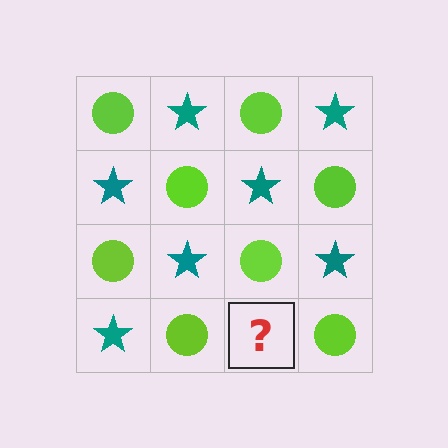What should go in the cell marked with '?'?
The missing cell should contain a teal star.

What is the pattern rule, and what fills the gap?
The rule is that it alternates lime circle and teal star in a checkerboard pattern. The gap should be filled with a teal star.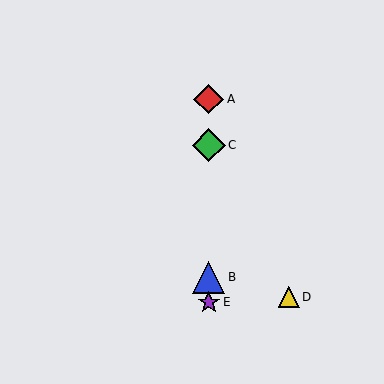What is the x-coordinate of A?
Object A is at x≈209.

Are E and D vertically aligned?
No, E is at x≈209 and D is at x≈289.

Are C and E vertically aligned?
Yes, both are at x≈209.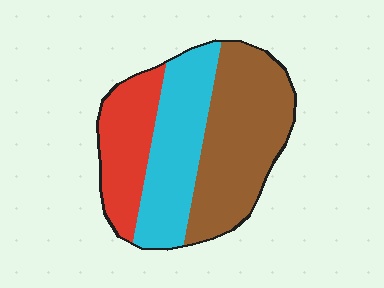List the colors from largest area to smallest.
From largest to smallest: brown, cyan, red.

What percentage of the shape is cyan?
Cyan takes up about one third (1/3) of the shape.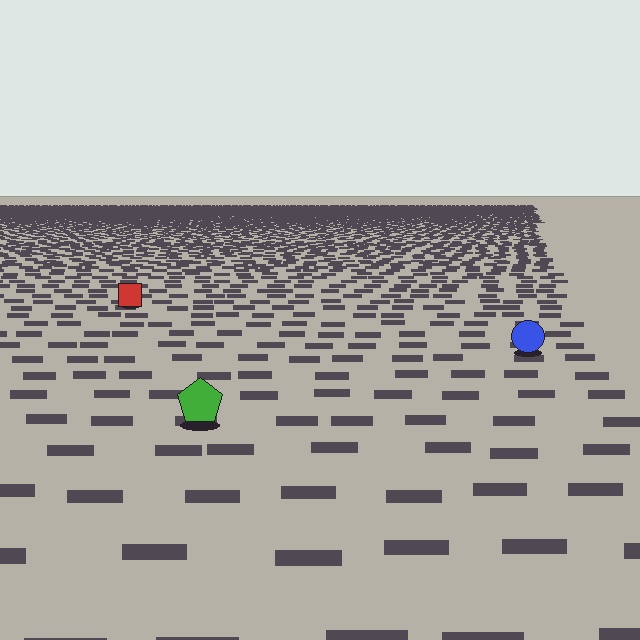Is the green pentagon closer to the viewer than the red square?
Yes. The green pentagon is closer — you can tell from the texture gradient: the ground texture is coarser near it.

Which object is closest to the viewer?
The green pentagon is closest. The texture marks near it are larger and more spread out.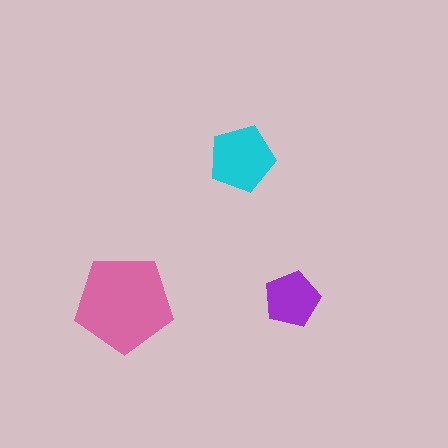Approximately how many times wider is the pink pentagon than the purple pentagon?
About 1.5 times wider.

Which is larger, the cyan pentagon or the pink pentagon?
The pink one.